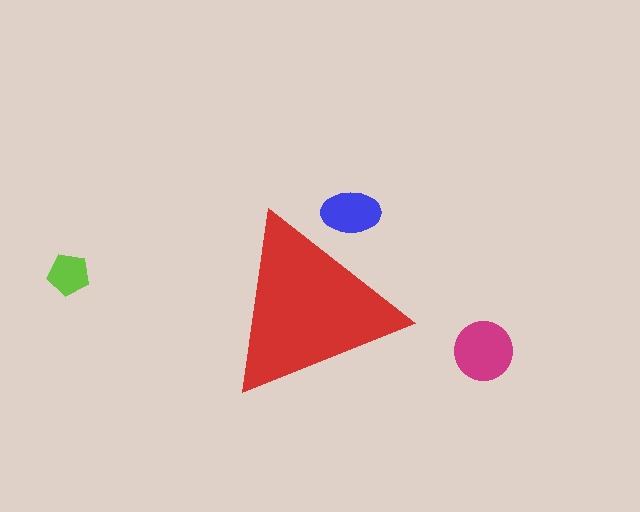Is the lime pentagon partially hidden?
No, the lime pentagon is fully visible.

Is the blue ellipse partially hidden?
Yes, the blue ellipse is partially hidden behind the red triangle.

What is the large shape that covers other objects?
A red triangle.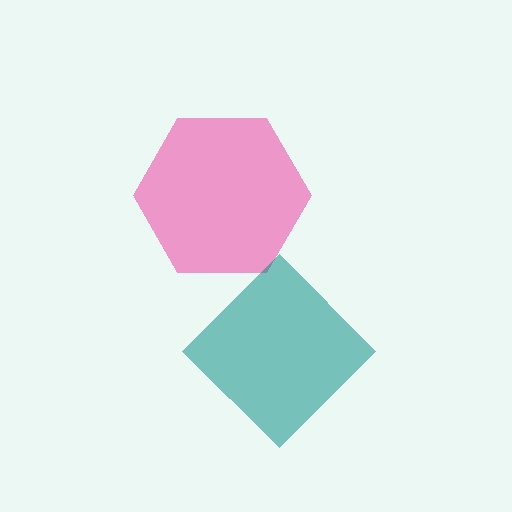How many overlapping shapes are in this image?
There are 2 overlapping shapes in the image.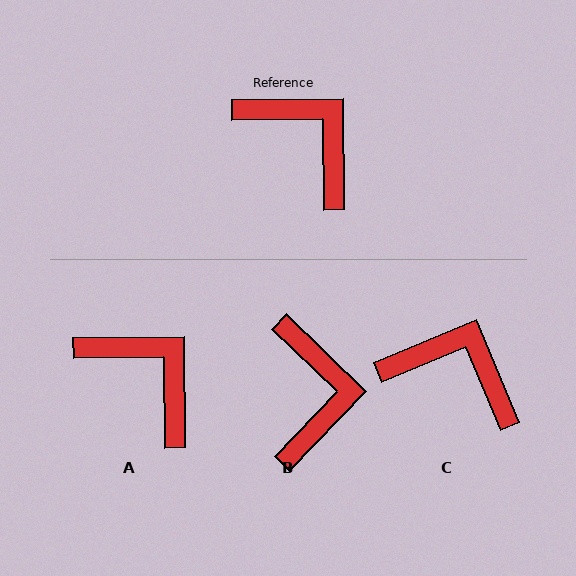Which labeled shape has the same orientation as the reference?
A.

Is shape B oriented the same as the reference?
No, it is off by about 44 degrees.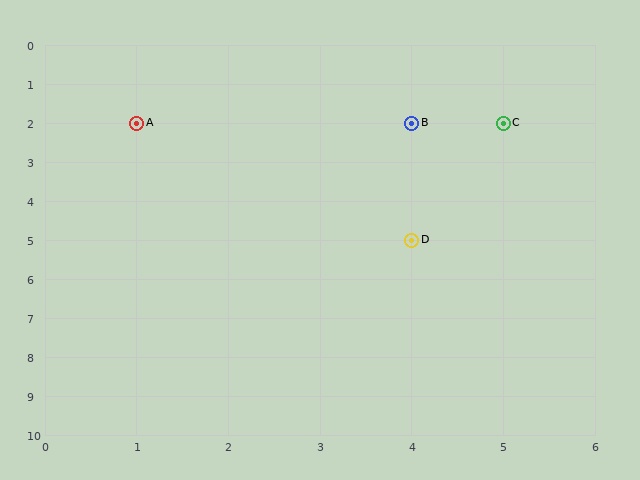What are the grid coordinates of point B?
Point B is at grid coordinates (4, 2).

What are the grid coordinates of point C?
Point C is at grid coordinates (5, 2).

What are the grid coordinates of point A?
Point A is at grid coordinates (1, 2).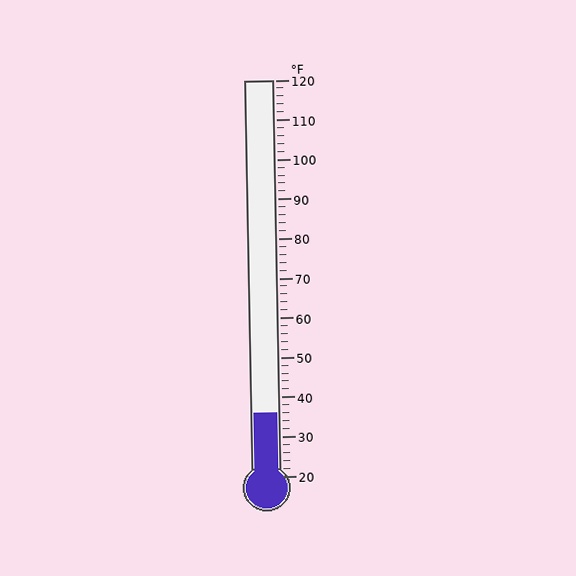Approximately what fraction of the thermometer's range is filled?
The thermometer is filled to approximately 15% of its range.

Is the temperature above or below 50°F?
The temperature is below 50°F.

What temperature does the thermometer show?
The thermometer shows approximately 36°F.